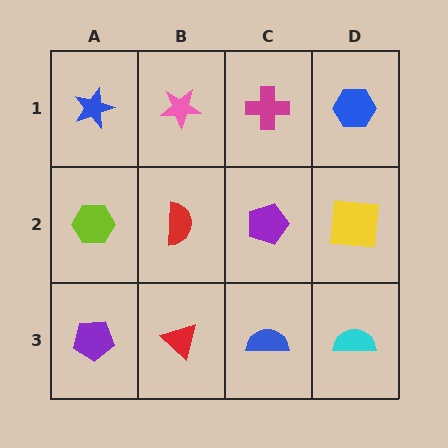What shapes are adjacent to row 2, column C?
A magenta cross (row 1, column C), a blue semicircle (row 3, column C), a red semicircle (row 2, column B), a yellow square (row 2, column D).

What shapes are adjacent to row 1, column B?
A red semicircle (row 2, column B), a blue star (row 1, column A), a magenta cross (row 1, column C).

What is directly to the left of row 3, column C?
A red triangle.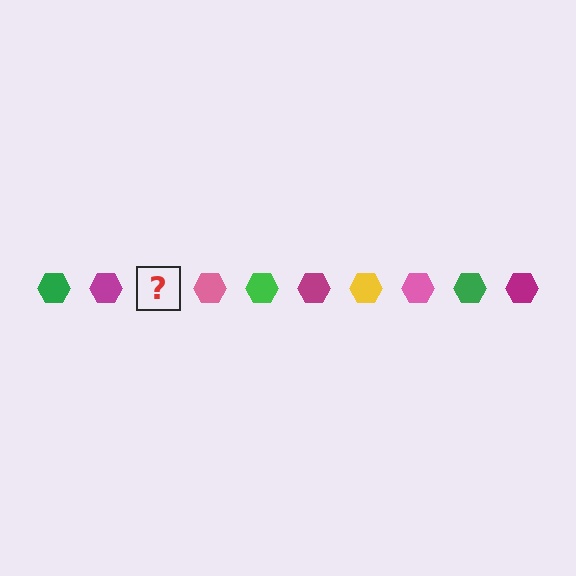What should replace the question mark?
The question mark should be replaced with a yellow hexagon.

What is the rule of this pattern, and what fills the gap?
The rule is that the pattern cycles through green, magenta, yellow, pink hexagons. The gap should be filled with a yellow hexagon.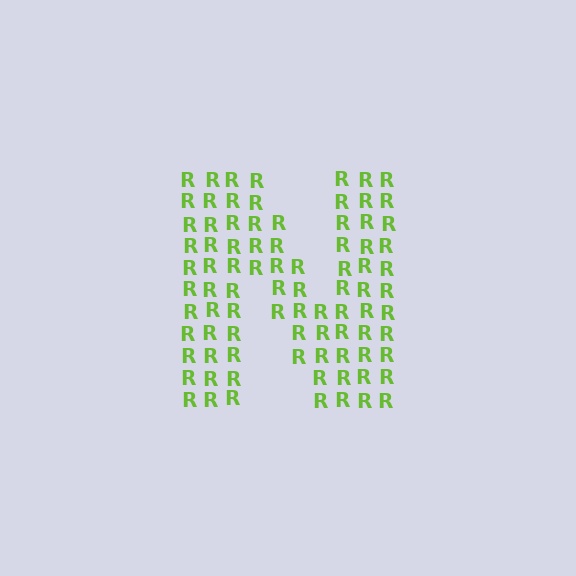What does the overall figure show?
The overall figure shows the letter N.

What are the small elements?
The small elements are letter R's.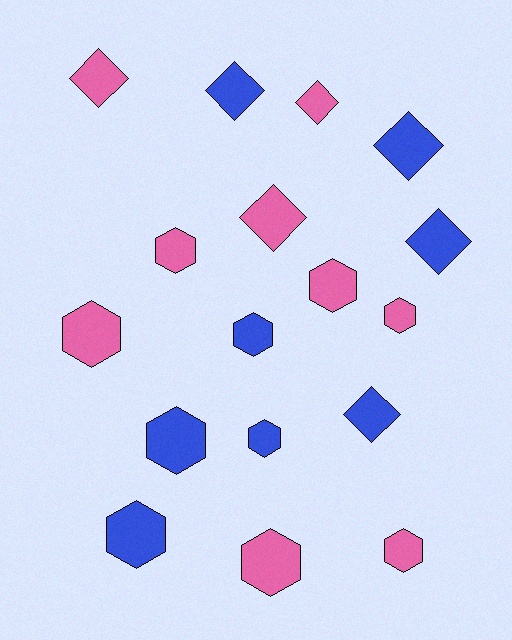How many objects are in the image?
There are 17 objects.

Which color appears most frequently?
Pink, with 9 objects.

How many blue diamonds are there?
There are 4 blue diamonds.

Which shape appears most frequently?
Hexagon, with 10 objects.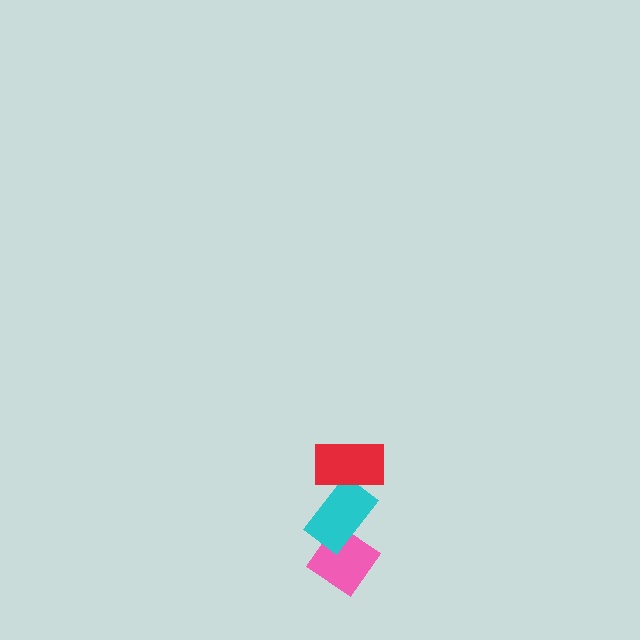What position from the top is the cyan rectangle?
The cyan rectangle is 2nd from the top.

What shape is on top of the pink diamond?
The cyan rectangle is on top of the pink diamond.